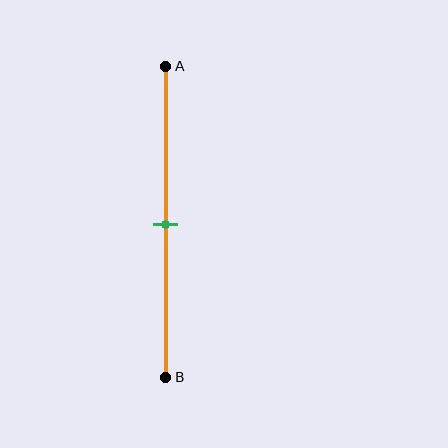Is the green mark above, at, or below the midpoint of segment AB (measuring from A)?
The green mark is approximately at the midpoint of segment AB.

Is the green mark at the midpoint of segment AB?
Yes, the mark is approximately at the midpoint.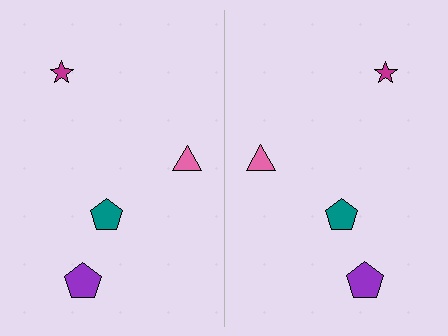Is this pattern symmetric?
Yes, this pattern has bilateral (reflection) symmetry.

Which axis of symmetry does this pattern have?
The pattern has a vertical axis of symmetry running through the center of the image.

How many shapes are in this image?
There are 8 shapes in this image.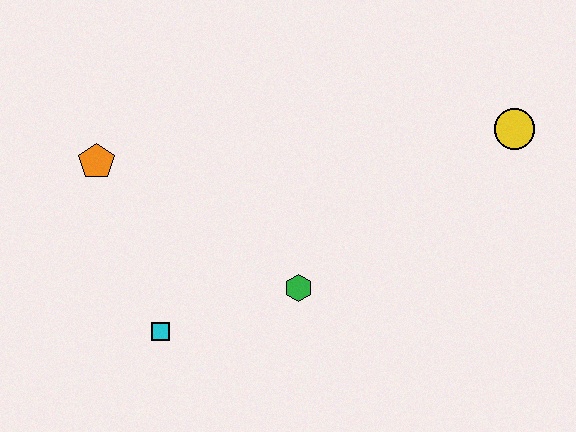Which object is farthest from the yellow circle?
The orange pentagon is farthest from the yellow circle.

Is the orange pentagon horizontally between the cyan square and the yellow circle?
No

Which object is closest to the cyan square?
The green hexagon is closest to the cyan square.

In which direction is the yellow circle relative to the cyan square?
The yellow circle is to the right of the cyan square.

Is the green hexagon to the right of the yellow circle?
No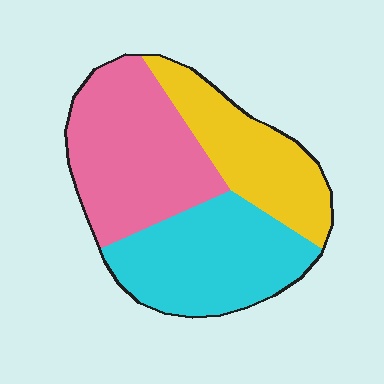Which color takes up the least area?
Yellow, at roughly 25%.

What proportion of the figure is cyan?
Cyan covers roughly 35% of the figure.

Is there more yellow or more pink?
Pink.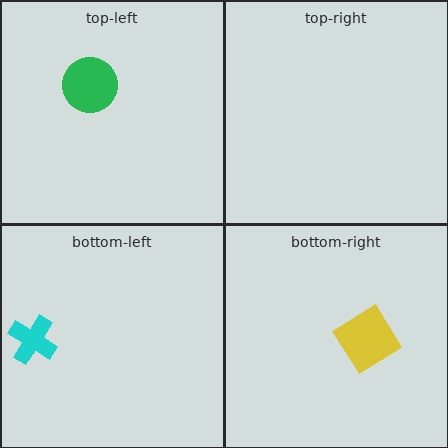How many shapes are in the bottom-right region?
1.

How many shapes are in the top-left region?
1.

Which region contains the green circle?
The top-left region.